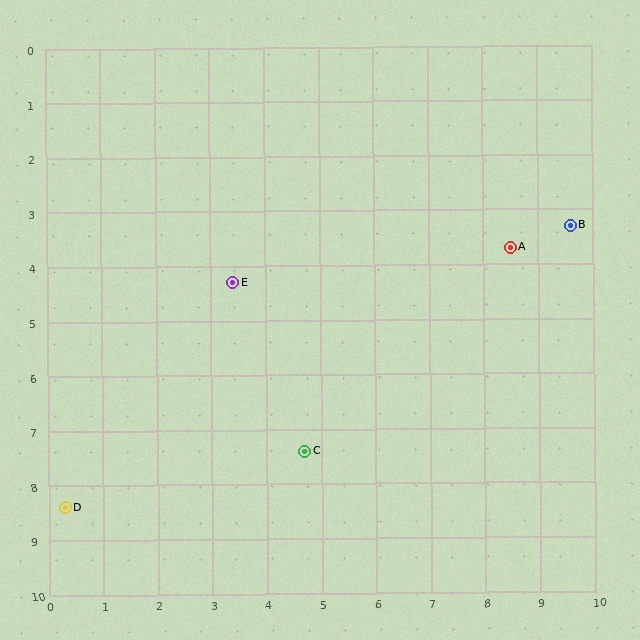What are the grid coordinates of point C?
Point C is at approximately (4.7, 7.4).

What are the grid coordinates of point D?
Point D is at approximately (0.3, 8.4).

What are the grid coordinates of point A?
Point A is at approximately (8.5, 3.7).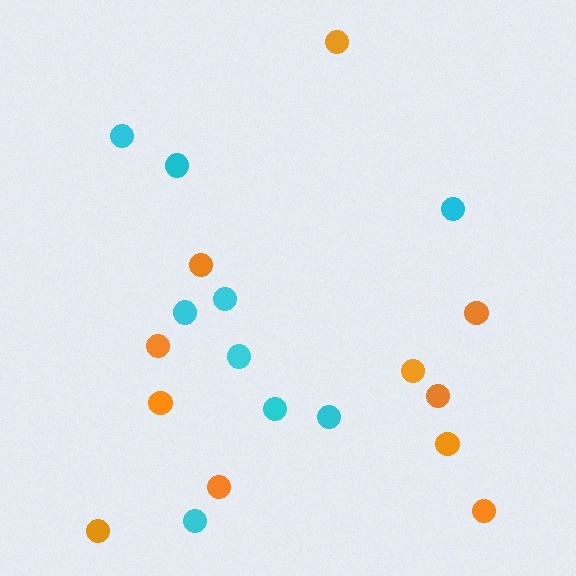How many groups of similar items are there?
There are 2 groups: one group of cyan circles (9) and one group of orange circles (11).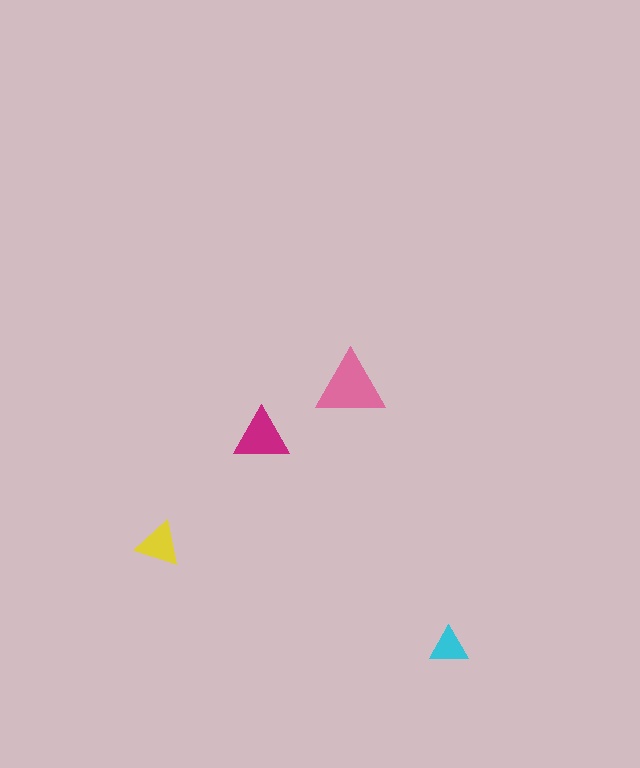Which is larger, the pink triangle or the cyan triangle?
The pink one.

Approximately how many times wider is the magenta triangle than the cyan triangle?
About 1.5 times wider.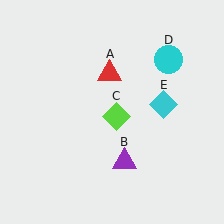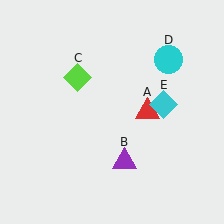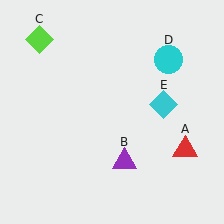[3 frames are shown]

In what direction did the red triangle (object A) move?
The red triangle (object A) moved down and to the right.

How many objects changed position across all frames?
2 objects changed position: red triangle (object A), lime diamond (object C).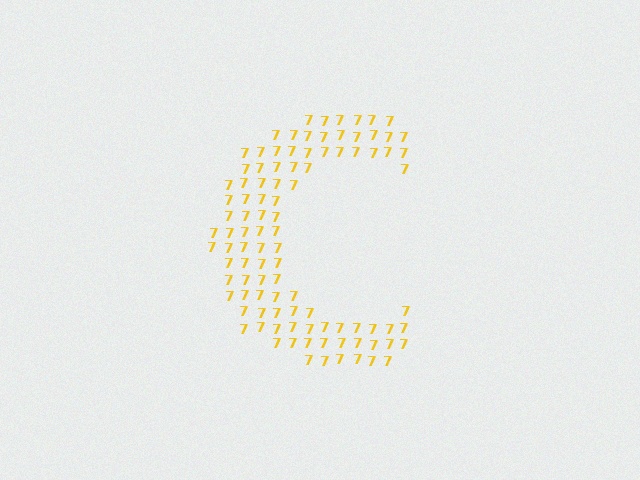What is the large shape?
The large shape is the letter C.